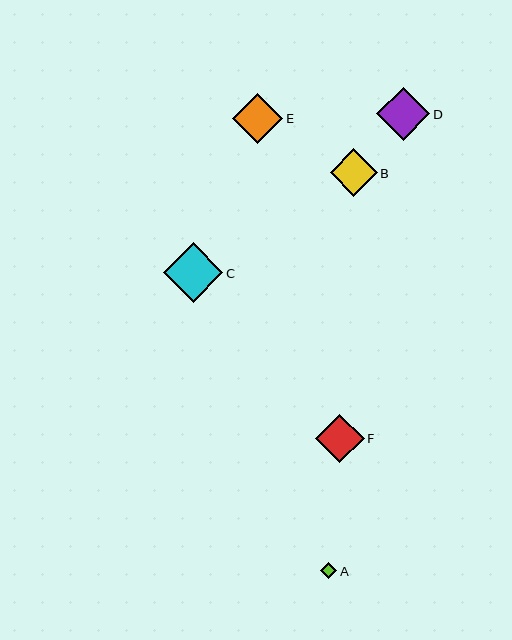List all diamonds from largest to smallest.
From largest to smallest: C, D, E, F, B, A.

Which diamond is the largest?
Diamond C is the largest with a size of approximately 59 pixels.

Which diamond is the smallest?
Diamond A is the smallest with a size of approximately 16 pixels.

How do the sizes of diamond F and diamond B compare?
Diamond F and diamond B are approximately the same size.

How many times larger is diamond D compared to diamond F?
Diamond D is approximately 1.1 times the size of diamond F.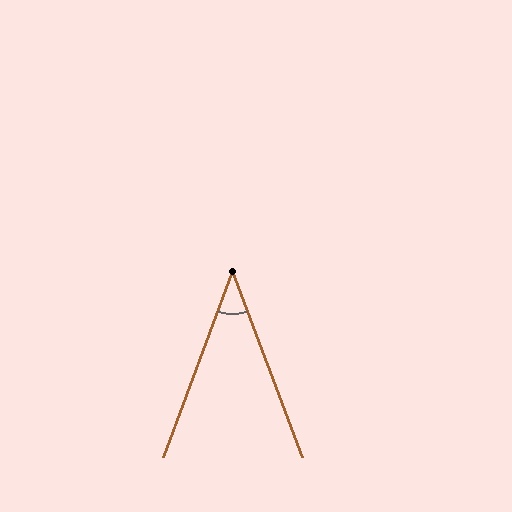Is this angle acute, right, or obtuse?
It is acute.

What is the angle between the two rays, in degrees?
Approximately 41 degrees.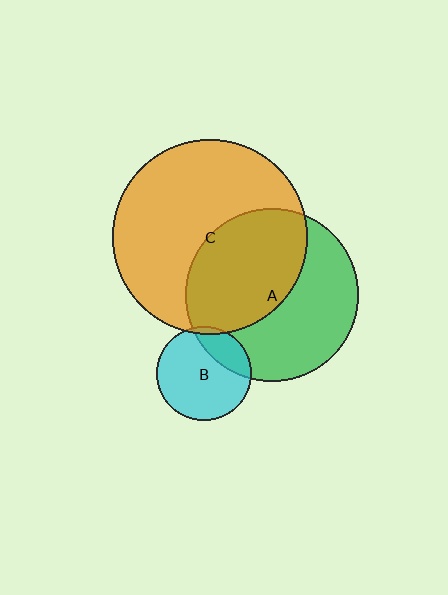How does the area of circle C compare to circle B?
Approximately 4.3 times.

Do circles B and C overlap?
Yes.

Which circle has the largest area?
Circle C (orange).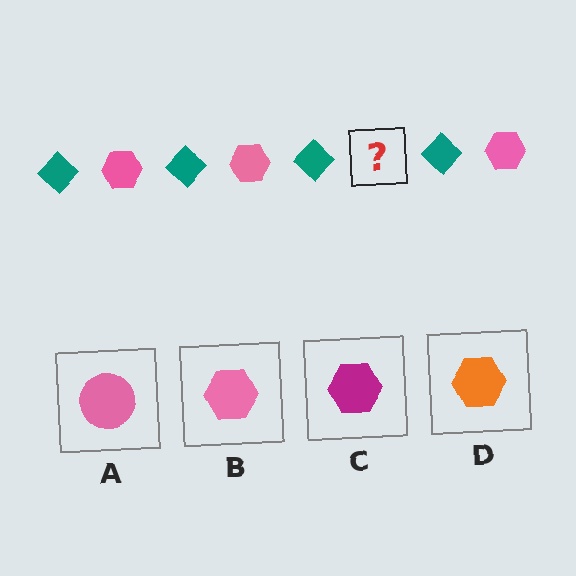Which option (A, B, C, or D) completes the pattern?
B.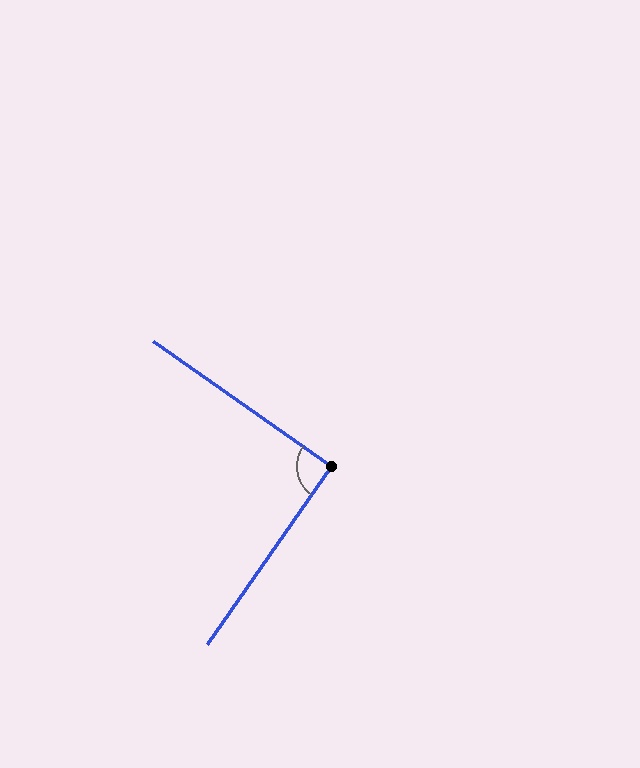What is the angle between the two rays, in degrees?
Approximately 90 degrees.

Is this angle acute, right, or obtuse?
It is approximately a right angle.